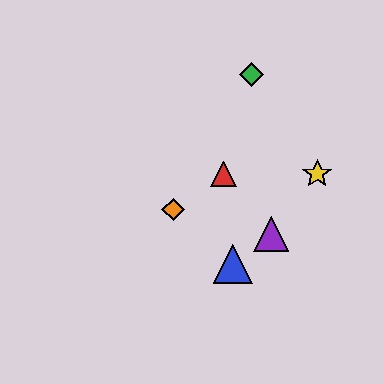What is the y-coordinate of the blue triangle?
The blue triangle is at y≈264.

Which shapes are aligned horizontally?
The red triangle, the yellow star are aligned horizontally.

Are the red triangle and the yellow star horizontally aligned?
Yes, both are at y≈174.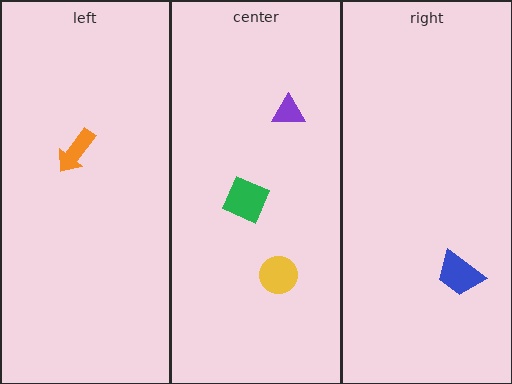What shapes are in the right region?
The blue trapezoid.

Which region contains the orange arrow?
The left region.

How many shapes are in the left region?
1.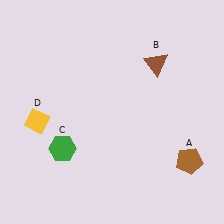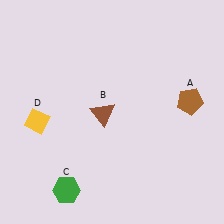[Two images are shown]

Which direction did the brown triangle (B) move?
The brown triangle (B) moved left.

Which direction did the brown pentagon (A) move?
The brown pentagon (A) moved up.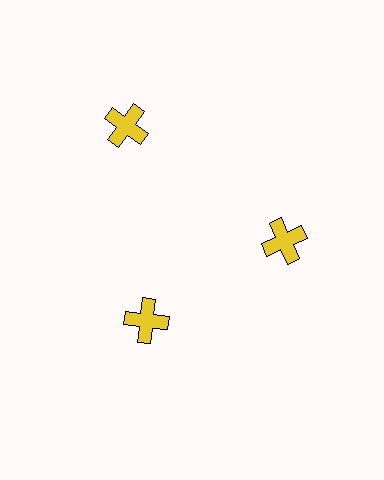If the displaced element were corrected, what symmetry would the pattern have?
It would have 3-fold rotational symmetry — the pattern would map onto itself every 120 degrees.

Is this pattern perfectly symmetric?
No. The 3 yellow crosses are arranged in a ring, but one element near the 11 o'clock position is pushed outward from the center, breaking the 3-fold rotational symmetry.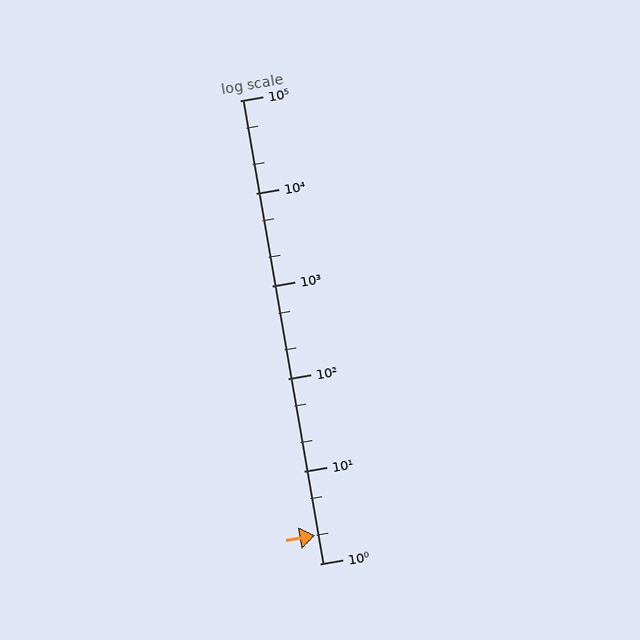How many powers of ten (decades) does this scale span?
The scale spans 5 decades, from 1 to 100000.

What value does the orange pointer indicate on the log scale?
The pointer indicates approximately 2.